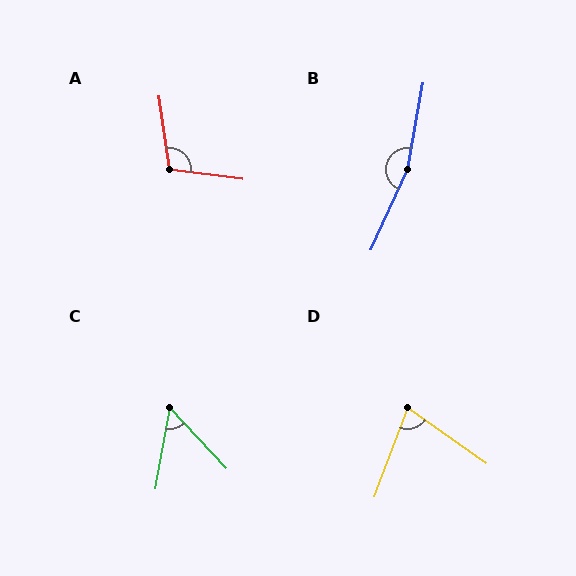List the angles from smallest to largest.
C (53°), D (76°), A (106°), B (166°).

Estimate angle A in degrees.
Approximately 106 degrees.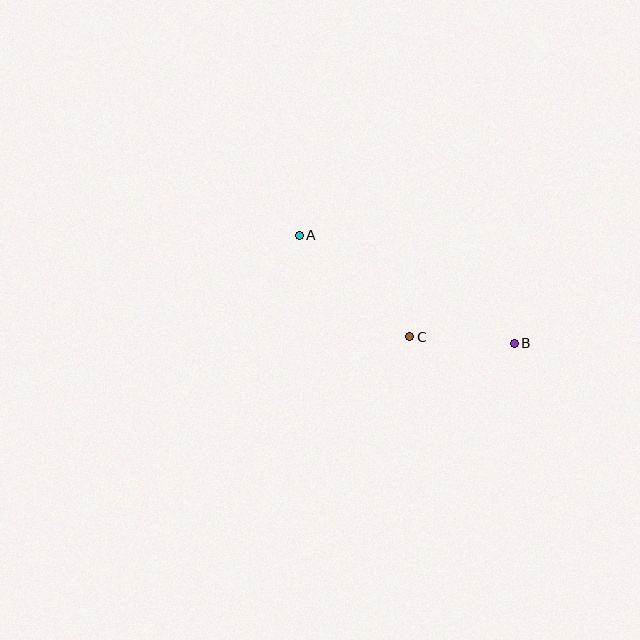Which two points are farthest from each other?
Points A and B are farthest from each other.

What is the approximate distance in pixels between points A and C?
The distance between A and C is approximately 150 pixels.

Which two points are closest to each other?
Points B and C are closest to each other.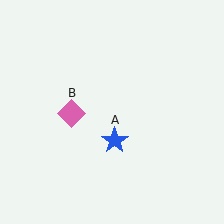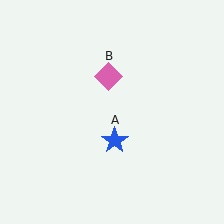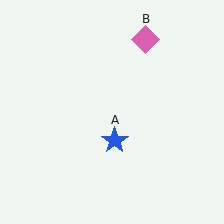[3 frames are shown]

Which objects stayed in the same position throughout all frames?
Blue star (object A) remained stationary.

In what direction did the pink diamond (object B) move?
The pink diamond (object B) moved up and to the right.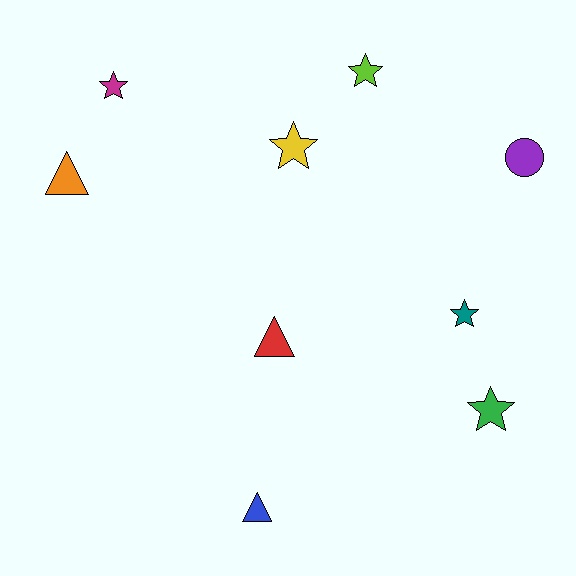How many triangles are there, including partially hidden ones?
There are 3 triangles.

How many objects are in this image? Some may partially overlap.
There are 9 objects.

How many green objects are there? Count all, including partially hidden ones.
There is 1 green object.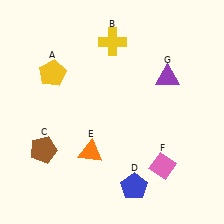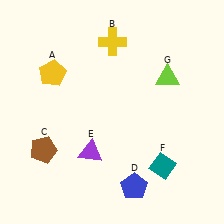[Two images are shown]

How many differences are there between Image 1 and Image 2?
There are 3 differences between the two images.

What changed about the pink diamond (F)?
In Image 1, F is pink. In Image 2, it changed to teal.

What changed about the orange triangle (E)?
In Image 1, E is orange. In Image 2, it changed to purple.